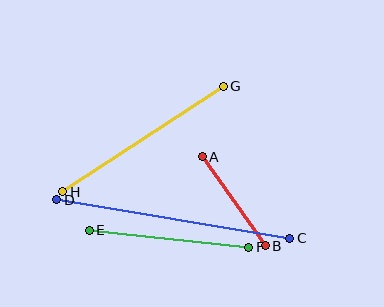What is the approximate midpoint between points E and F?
The midpoint is at approximately (169, 239) pixels.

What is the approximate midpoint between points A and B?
The midpoint is at approximately (234, 201) pixels.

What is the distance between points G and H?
The distance is approximately 192 pixels.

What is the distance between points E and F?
The distance is approximately 160 pixels.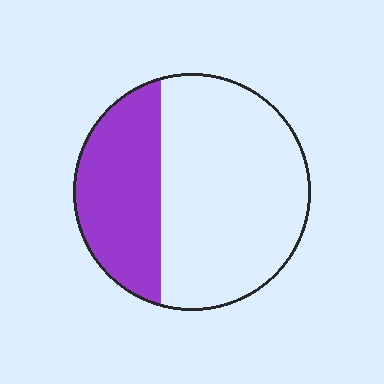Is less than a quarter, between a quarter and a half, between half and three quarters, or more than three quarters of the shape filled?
Between a quarter and a half.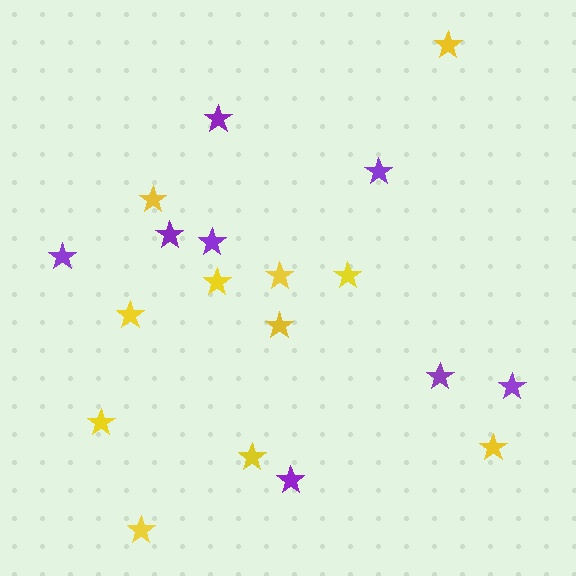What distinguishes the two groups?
There are 2 groups: one group of yellow stars (11) and one group of purple stars (8).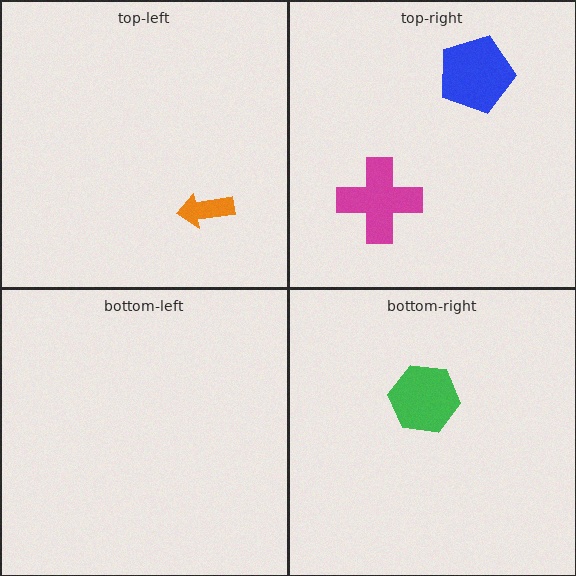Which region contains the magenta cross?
The top-right region.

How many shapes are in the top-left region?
1.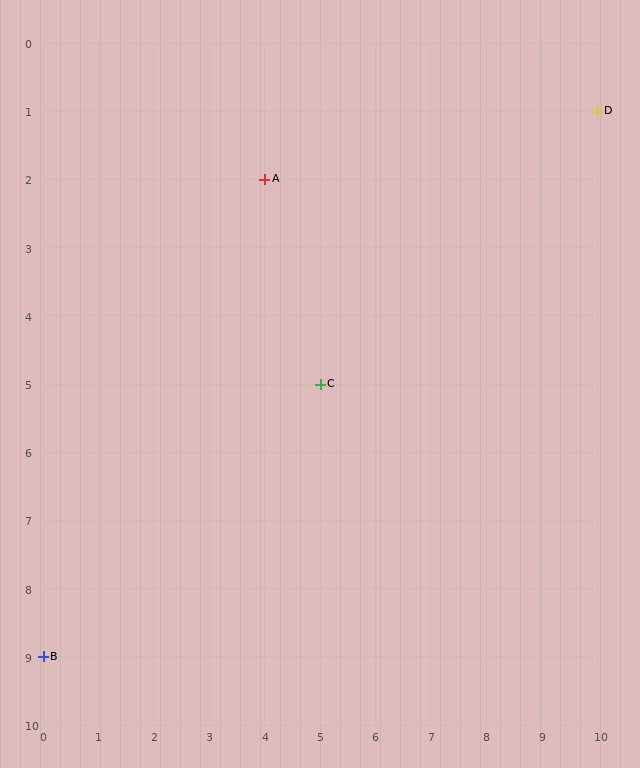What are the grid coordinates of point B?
Point B is at grid coordinates (0, 9).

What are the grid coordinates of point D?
Point D is at grid coordinates (10, 1).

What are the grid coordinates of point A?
Point A is at grid coordinates (4, 2).